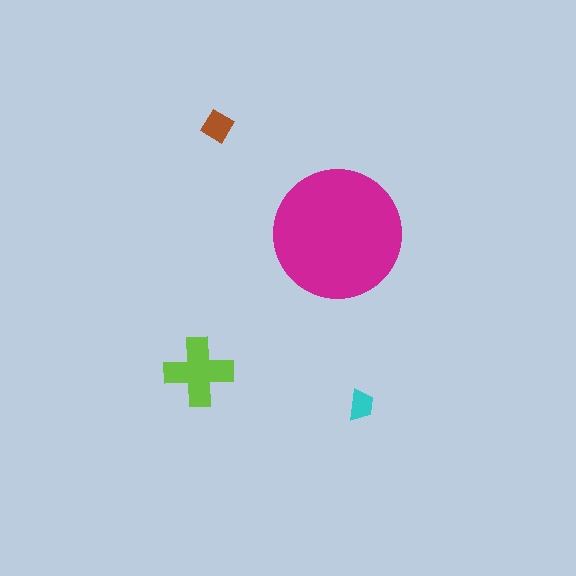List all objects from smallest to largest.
The cyan trapezoid, the brown diamond, the lime cross, the magenta circle.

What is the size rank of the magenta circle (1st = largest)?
1st.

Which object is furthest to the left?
The lime cross is leftmost.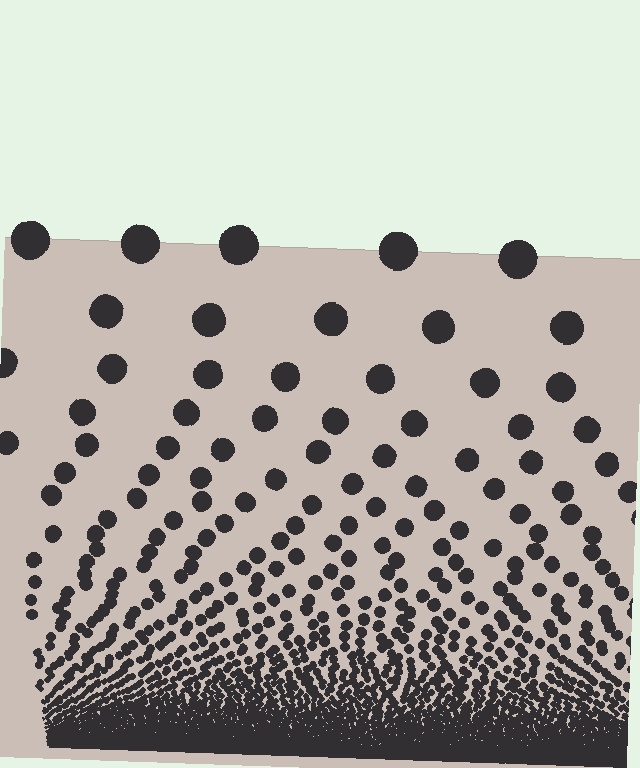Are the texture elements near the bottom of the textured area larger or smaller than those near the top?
Smaller. The gradient is inverted — elements near the bottom are smaller and denser.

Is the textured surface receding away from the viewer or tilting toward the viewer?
The surface appears to tilt toward the viewer. Texture elements get larger and sparser toward the top.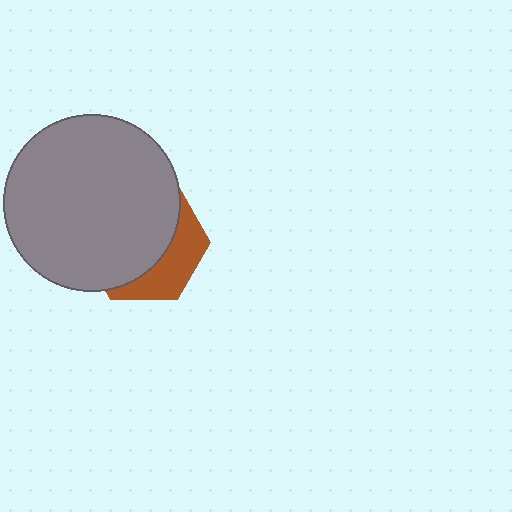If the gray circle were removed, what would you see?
You would see the complete brown hexagon.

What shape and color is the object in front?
The object in front is a gray circle.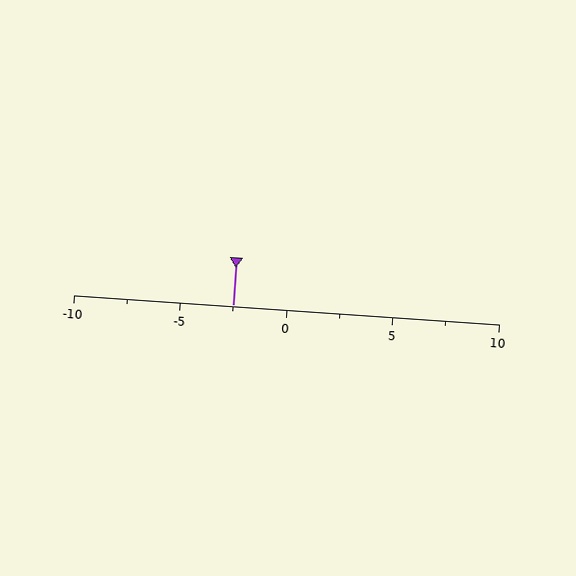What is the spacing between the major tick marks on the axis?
The major ticks are spaced 5 apart.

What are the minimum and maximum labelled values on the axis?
The axis runs from -10 to 10.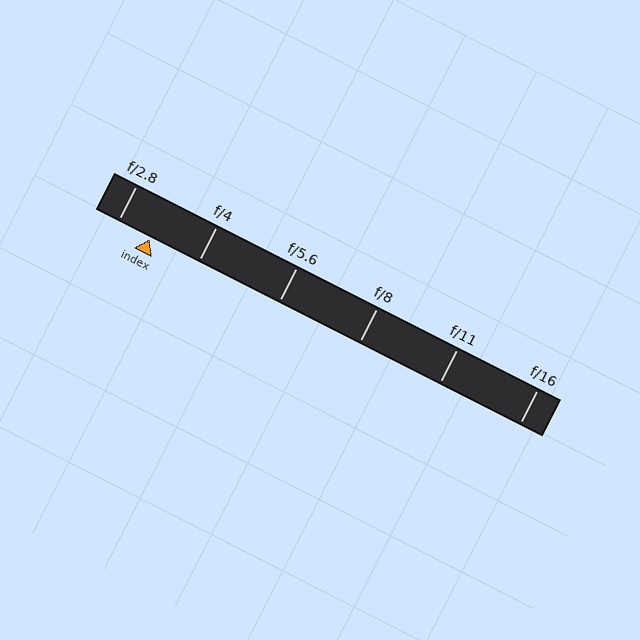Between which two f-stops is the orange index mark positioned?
The index mark is between f/2.8 and f/4.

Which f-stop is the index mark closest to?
The index mark is closest to f/2.8.